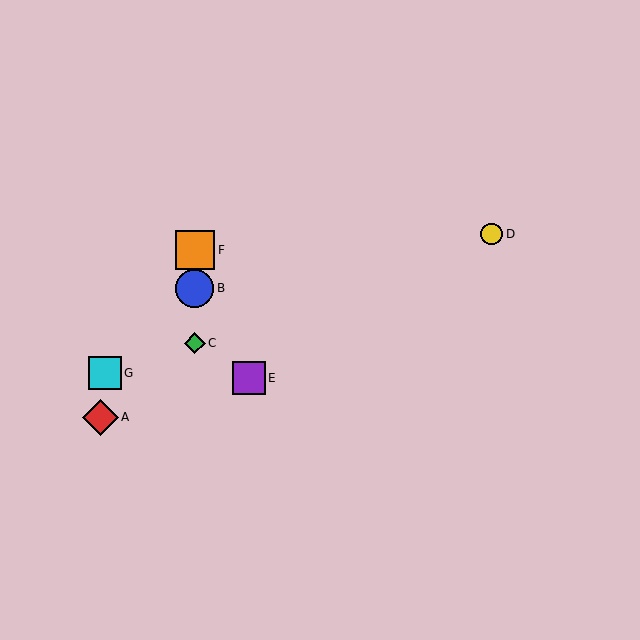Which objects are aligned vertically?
Objects B, C, F are aligned vertically.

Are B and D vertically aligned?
No, B is at x≈195 and D is at x≈492.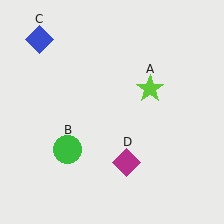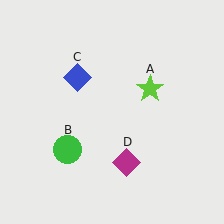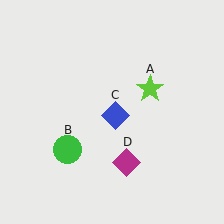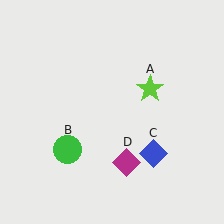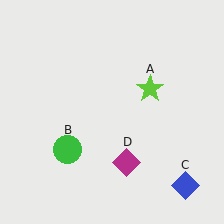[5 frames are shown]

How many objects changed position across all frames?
1 object changed position: blue diamond (object C).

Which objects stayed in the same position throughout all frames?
Lime star (object A) and green circle (object B) and magenta diamond (object D) remained stationary.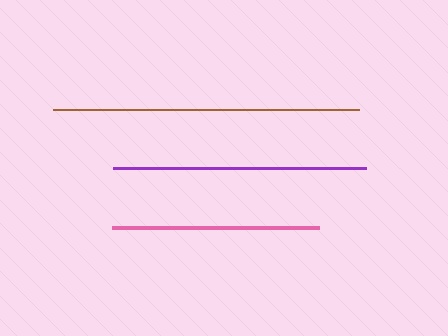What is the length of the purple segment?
The purple segment is approximately 253 pixels long.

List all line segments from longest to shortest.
From longest to shortest: brown, purple, pink.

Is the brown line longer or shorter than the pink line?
The brown line is longer than the pink line.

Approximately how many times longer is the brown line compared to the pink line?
The brown line is approximately 1.5 times the length of the pink line.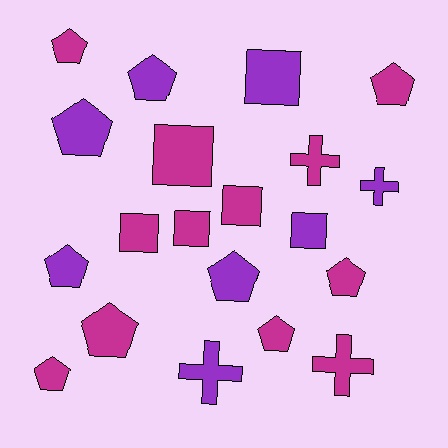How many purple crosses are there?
There are 2 purple crosses.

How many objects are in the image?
There are 20 objects.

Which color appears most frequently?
Magenta, with 12 objects.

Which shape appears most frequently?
Pentagon, with 10 objects.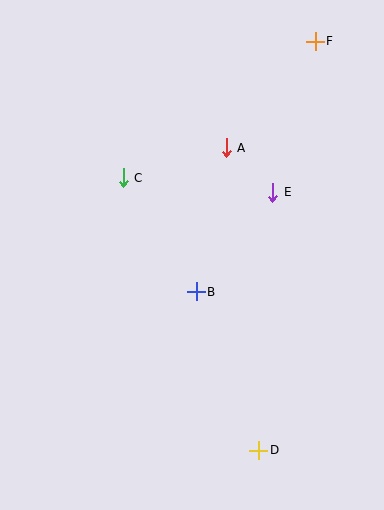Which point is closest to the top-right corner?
Point F is closest to the top-right corner.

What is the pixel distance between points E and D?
The distance between E and D is 258 pixels.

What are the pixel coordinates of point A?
Point A is at (226, 148).